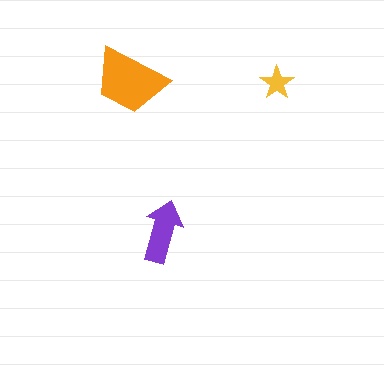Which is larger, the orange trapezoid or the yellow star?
The orange trapezoid.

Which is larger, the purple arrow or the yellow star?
The purple arrow.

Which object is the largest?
The orange trapezoid.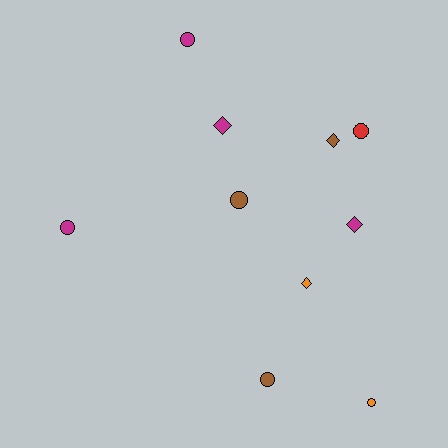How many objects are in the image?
There are 10 objects.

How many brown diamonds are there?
There is 1 brown diamond.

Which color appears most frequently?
Magenta, with 4 objects.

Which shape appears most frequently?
Circle, with 6 objects.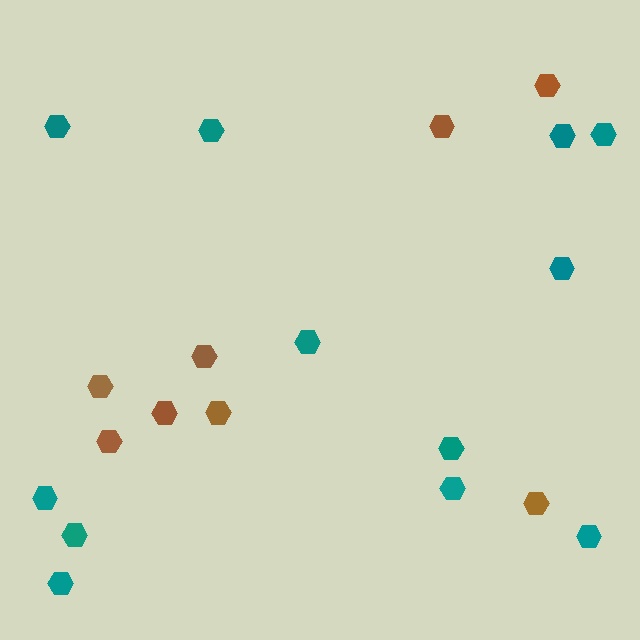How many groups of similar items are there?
There are 2 groups: one group of teal hexagons (12) and one group of brown hexagons (8).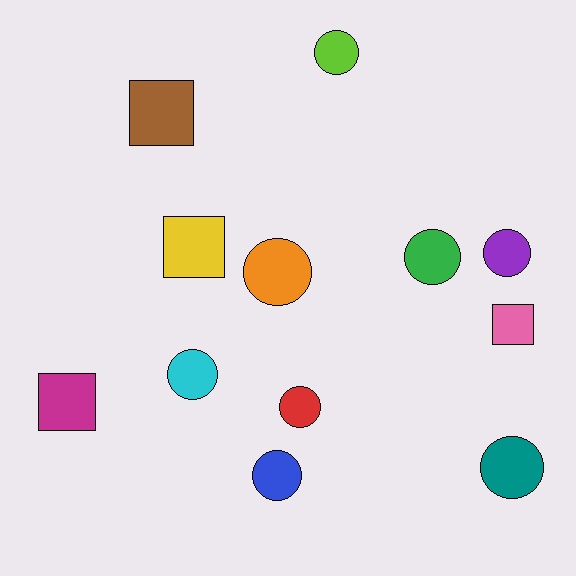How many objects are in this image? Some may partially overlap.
There are 12 objects.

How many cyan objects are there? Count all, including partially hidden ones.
There is 1 cyan object.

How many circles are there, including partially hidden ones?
There are 8 circles.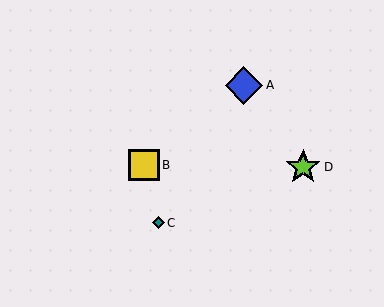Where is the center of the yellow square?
The center of the yellow square is at (144, 165).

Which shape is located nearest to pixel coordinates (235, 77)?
The blue diamond (labeled A) at (244, 85) is nearest to that location.